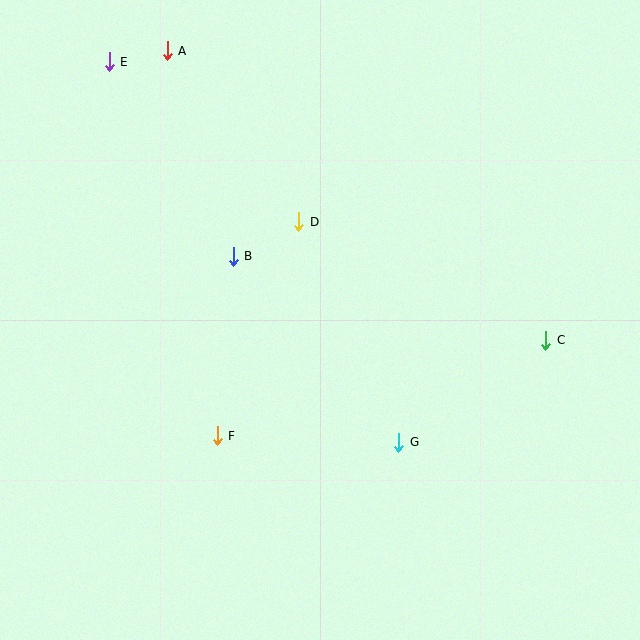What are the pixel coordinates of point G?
Point G is at (399, 442).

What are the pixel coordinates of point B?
Point B is at (233, 256).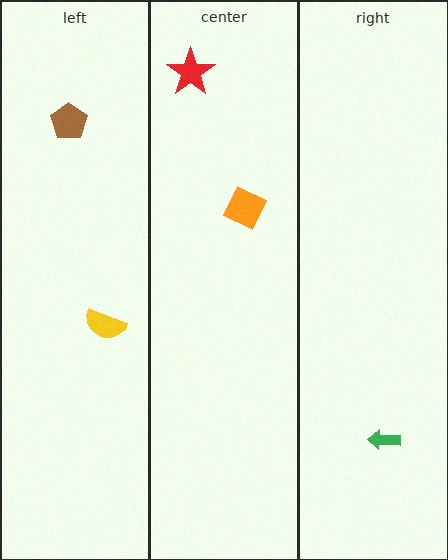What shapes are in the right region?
The green arrow.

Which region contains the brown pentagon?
The left region.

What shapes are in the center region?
The red star, the orange diamond.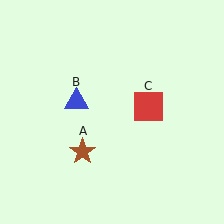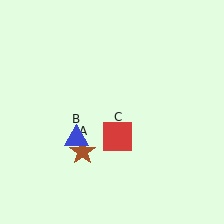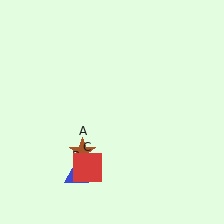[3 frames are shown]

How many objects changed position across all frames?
2 objects changed position: blue triangle (object B), red square (object C).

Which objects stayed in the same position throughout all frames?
Brown star (object A) remained stationary.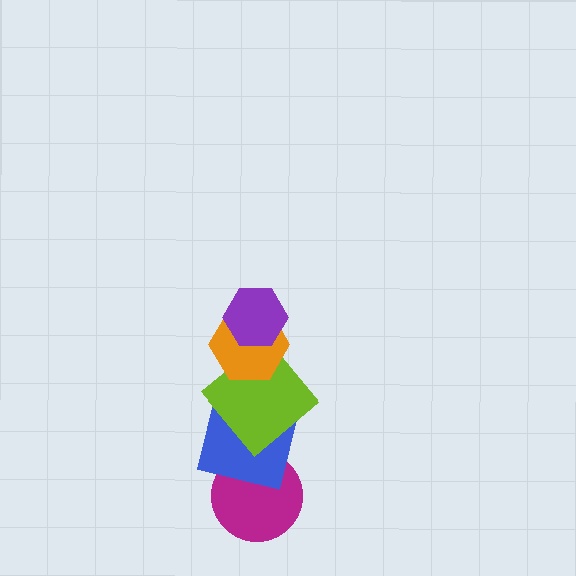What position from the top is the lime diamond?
The lime diamond is 3rd from the top.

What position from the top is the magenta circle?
The magenta circle is 5th from the top.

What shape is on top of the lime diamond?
The orange hexagon is on top of the lime diamond.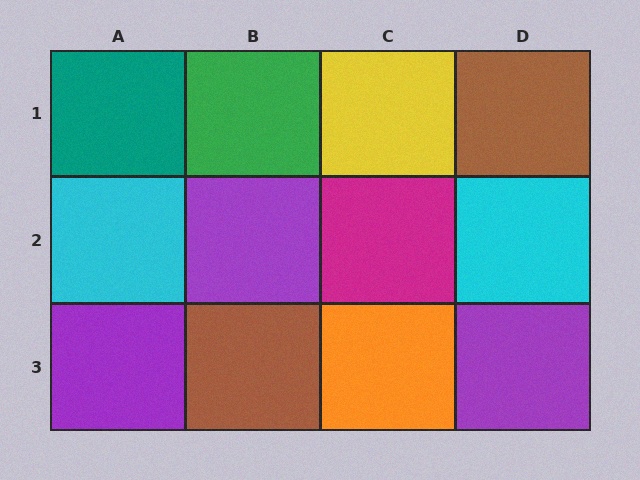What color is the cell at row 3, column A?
Purple.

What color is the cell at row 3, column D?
Purple.